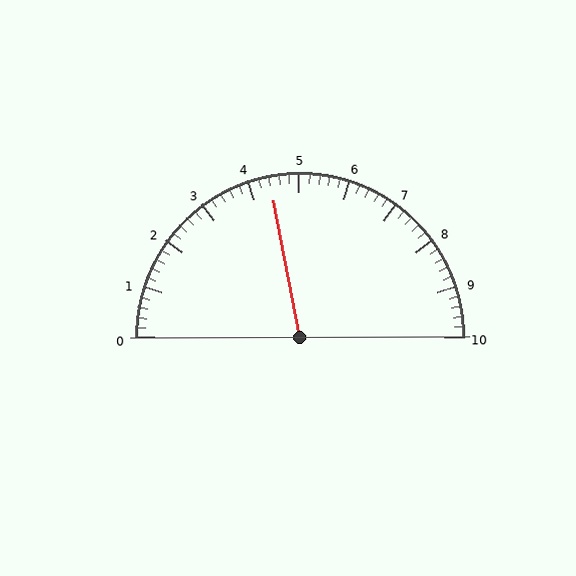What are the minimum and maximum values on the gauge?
The gauge ranges from 0 to 10.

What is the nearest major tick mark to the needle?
The nearest major tick mark is 4.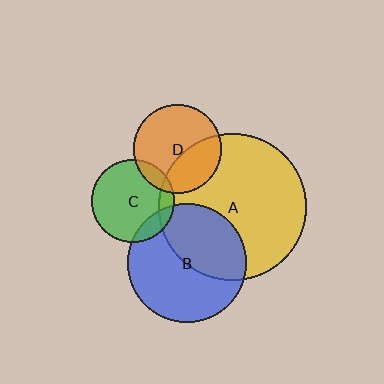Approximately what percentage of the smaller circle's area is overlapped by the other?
Approximately 10%.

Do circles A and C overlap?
Yes.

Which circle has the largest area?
Circle A (yellow).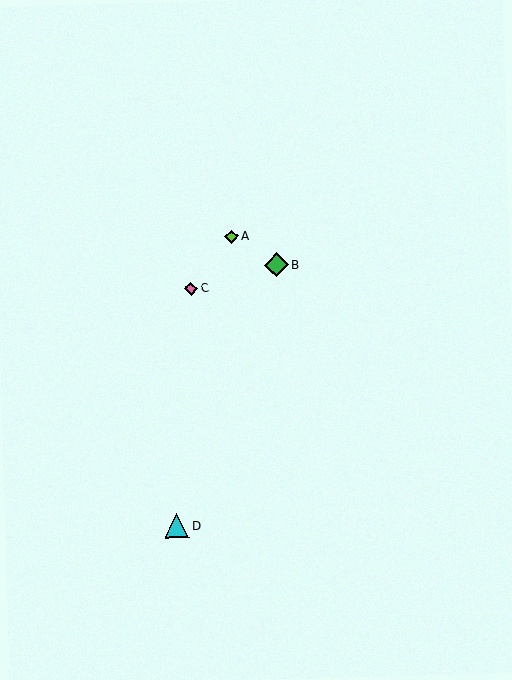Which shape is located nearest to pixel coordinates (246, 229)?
The lime diamond (labeled A) at (232, 236) is nearest to that location.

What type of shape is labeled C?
Shape C is a pink diamond.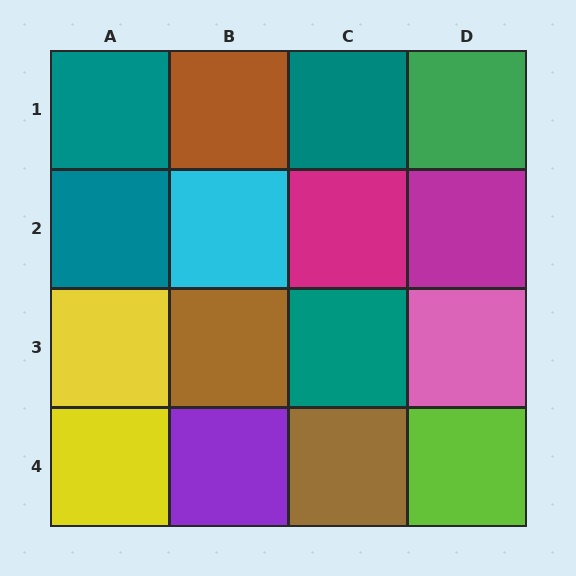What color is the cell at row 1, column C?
Teal.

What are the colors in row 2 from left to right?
Teal, cyan, magenta, magenta.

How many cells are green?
1 cell is green.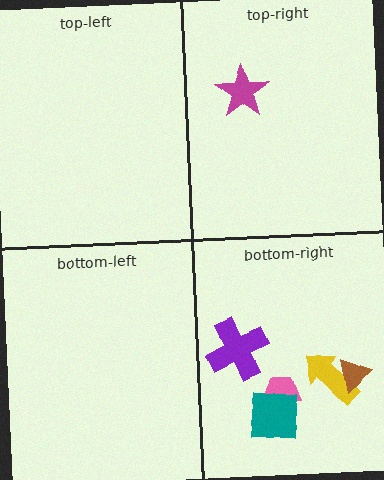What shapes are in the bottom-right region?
The pink trapezoid, the yellow arrow, the teal square, the purple cross, the brown triangle.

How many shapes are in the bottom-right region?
5.